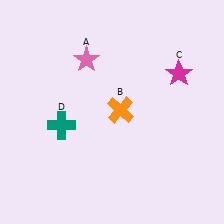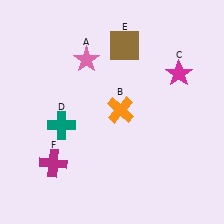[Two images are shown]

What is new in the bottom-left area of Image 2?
A magenta cross (F) was added in the bottom-left area of Image 2.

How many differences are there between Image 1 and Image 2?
There are 2 differences between the two images.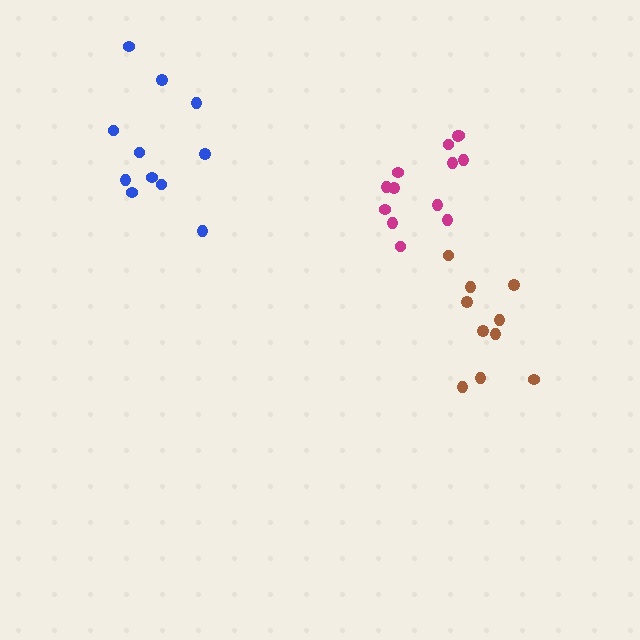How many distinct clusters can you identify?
There are 3 distinct clusters.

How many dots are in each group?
Group 1: 11 dots, Group 2: 10 dots, Group 3: 13 dots (34 total).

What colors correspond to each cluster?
The clusters are colored: blue, brown, magenta.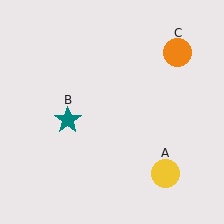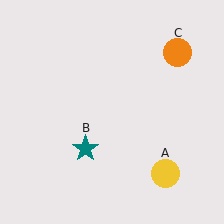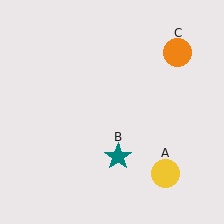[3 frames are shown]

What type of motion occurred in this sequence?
The teal star (object B) rotated counterclockwise around the center of the scene.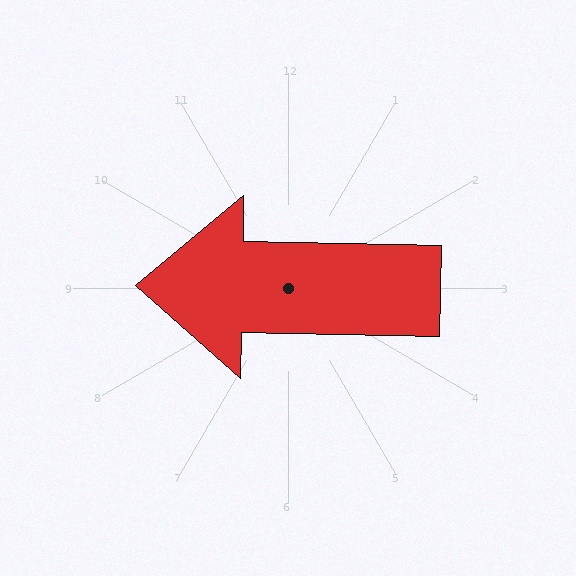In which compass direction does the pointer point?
West.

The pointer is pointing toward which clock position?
Roughly 9 o'clock.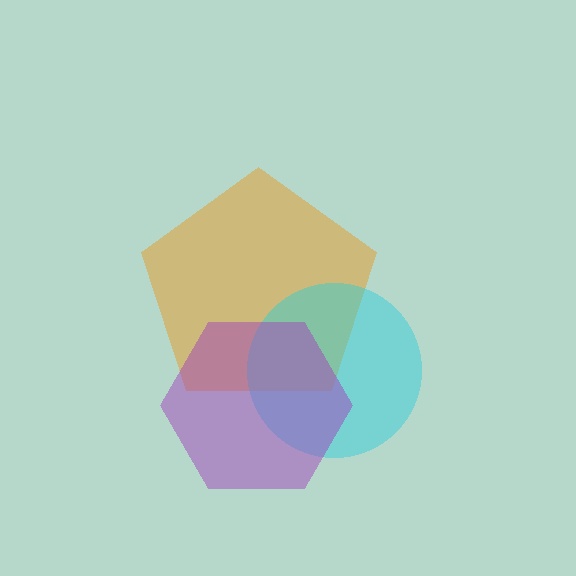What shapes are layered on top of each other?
The layered shapes are: an orange pentagon, a cyan circle, a purple hexagon.